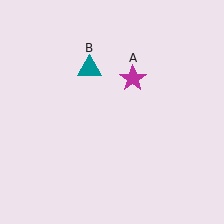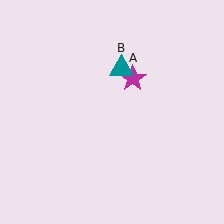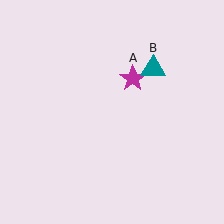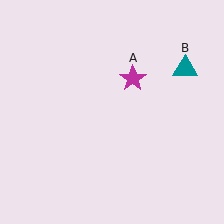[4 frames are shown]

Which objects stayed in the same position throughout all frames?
Magenta star (object A) remained stationary.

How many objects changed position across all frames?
1 object changed position: teal triangle (object B).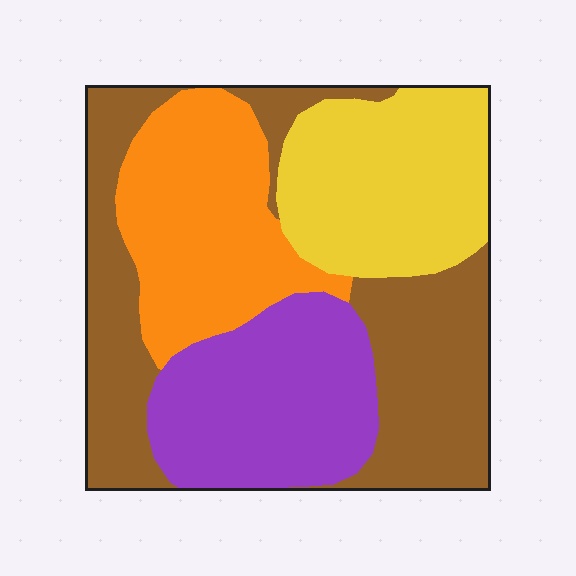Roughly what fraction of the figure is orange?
Orange takes up less than a quarter of the figure.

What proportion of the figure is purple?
Purple covers roughly 20% of the figure.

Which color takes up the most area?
Brown, at roughly 35%.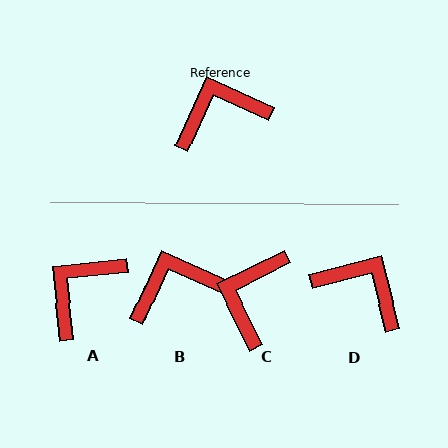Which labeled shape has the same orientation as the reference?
B.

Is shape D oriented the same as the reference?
No, it is off by about 52 degrees.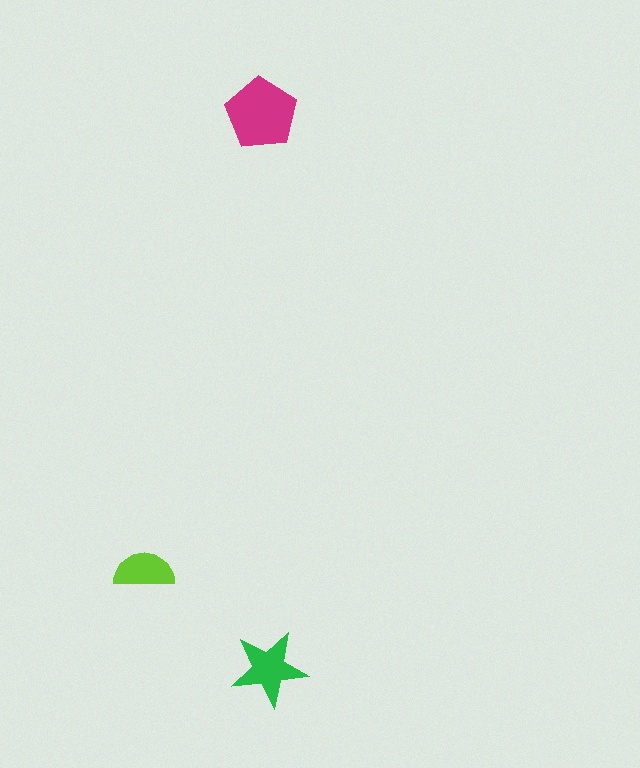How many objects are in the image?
There are 3 objects in the image.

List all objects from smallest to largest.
The lime semicircle, the green star, the magenta pentagon.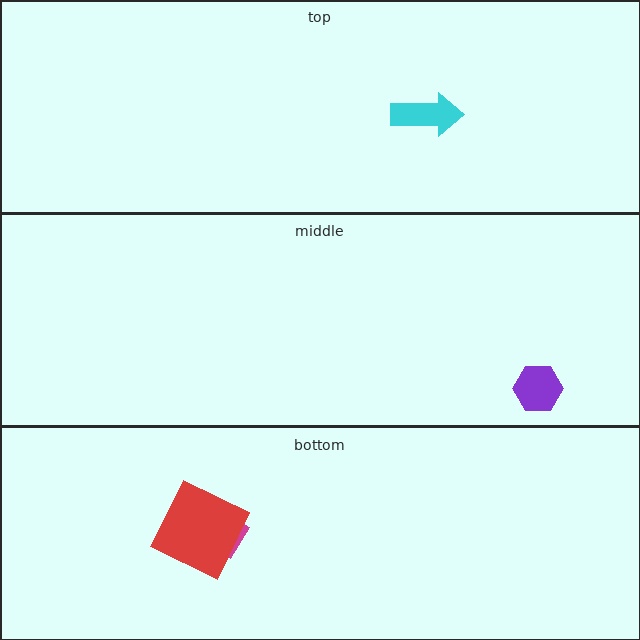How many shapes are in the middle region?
1.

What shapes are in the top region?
The cyan arrow.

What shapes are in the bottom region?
The magenta rectangle, the red square.